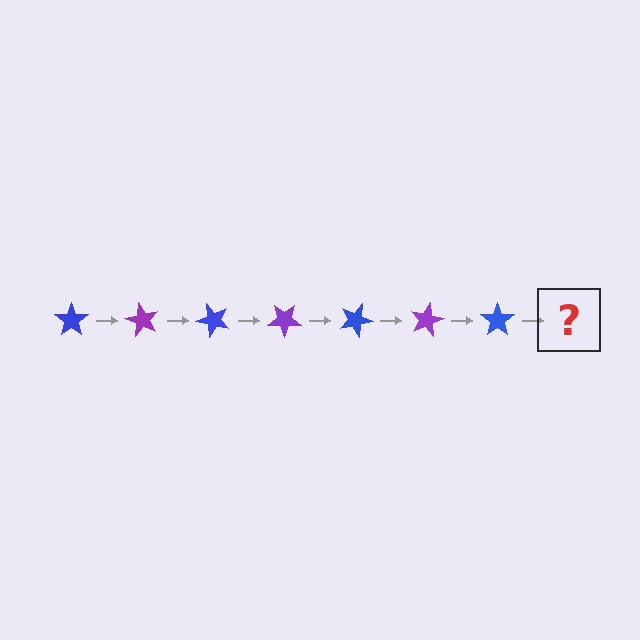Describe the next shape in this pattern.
It should be a purple star, rotated 420 degrees from the start.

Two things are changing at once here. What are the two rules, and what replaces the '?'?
The two rules are that it rotates 60 degrees each step and the color cycles through blue and purple. The '?' should be a purple star, rotated 420 degrees from the start.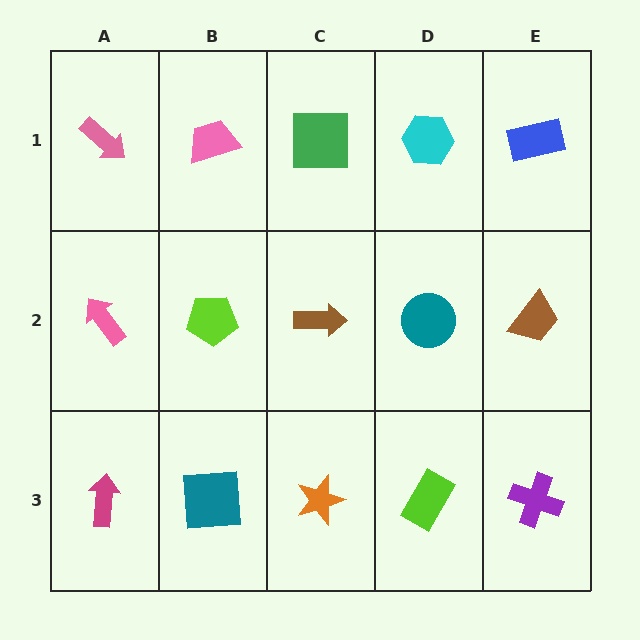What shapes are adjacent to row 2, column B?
A pink trapezoid (row 1, column B), a teal square (row 3, column B), a pink arrow (row 2, column A), a brown arrow (row 2, column C).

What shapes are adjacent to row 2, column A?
A pink arrow (row 1, column A), a magenta arrow (row 3, column A), a lime pentagon (row 2, column B).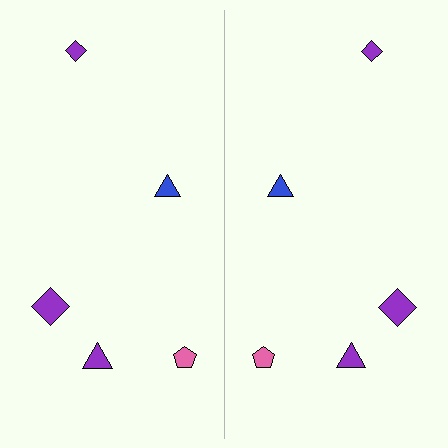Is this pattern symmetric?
Yes, this pattern has bilateral (reflection) symmetry.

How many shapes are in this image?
There are 10 shapes in this image.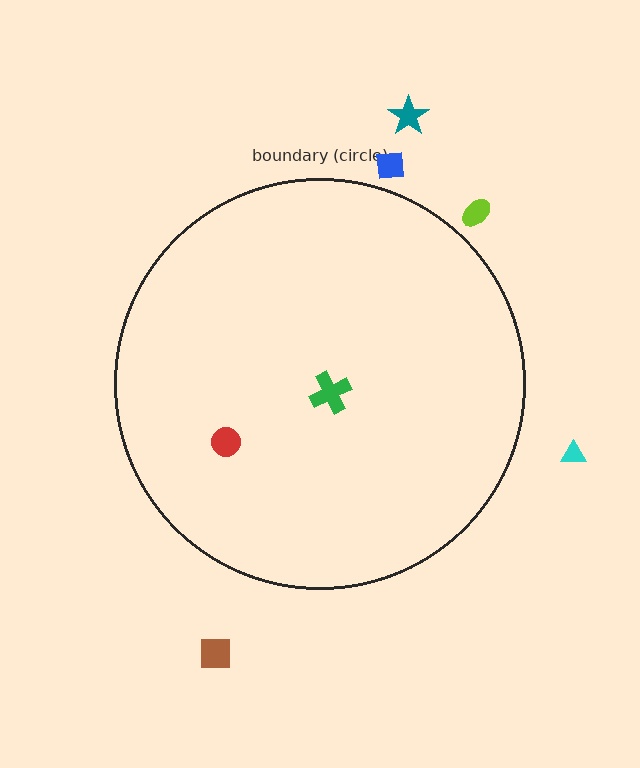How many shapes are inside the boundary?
2 inside, 5 outside.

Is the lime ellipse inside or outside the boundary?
Outside.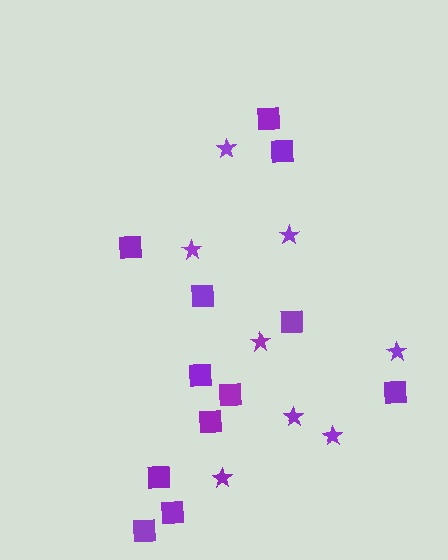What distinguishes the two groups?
There are 2 groups: one group of squares (12) and one group of stars (8).